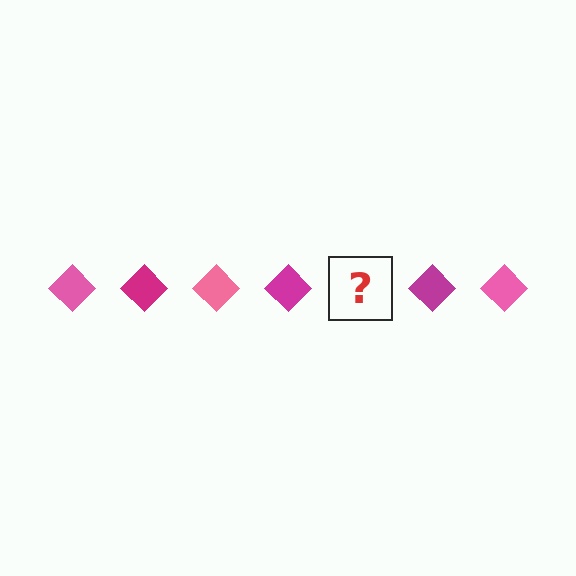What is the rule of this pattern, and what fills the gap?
The rule is that the pattern cycles through pink, magenta diamonds. The gap should be filled with a pink diamond.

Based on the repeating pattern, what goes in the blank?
The blank should be a pink diamond.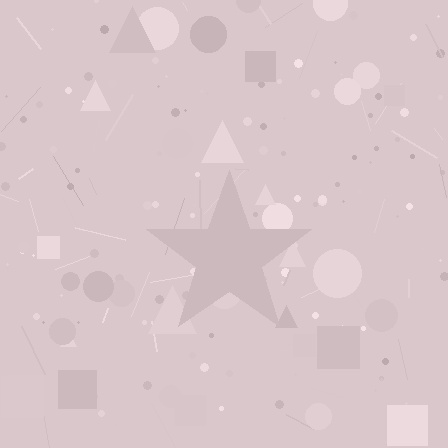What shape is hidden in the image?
A star is hidden in the image.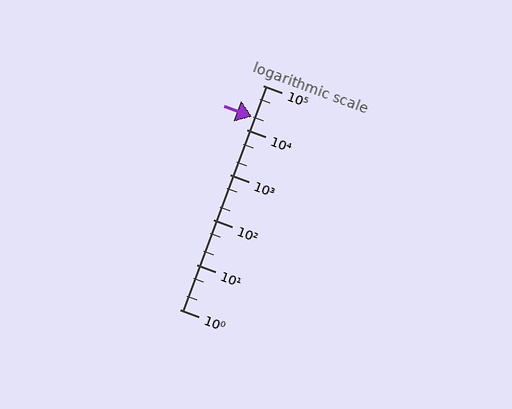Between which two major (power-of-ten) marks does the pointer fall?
The pointer is between 10000 and 100000.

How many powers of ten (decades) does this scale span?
The scale spans 5 decades, from 1 to 100000.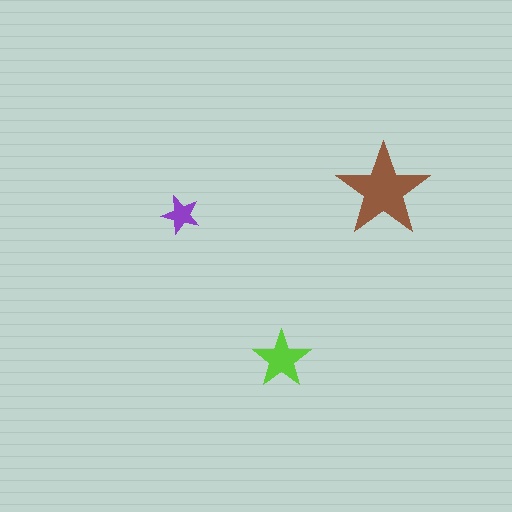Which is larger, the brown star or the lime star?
The brown one.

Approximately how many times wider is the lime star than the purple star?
About 1.5 times wider.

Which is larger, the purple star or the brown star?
The brown one.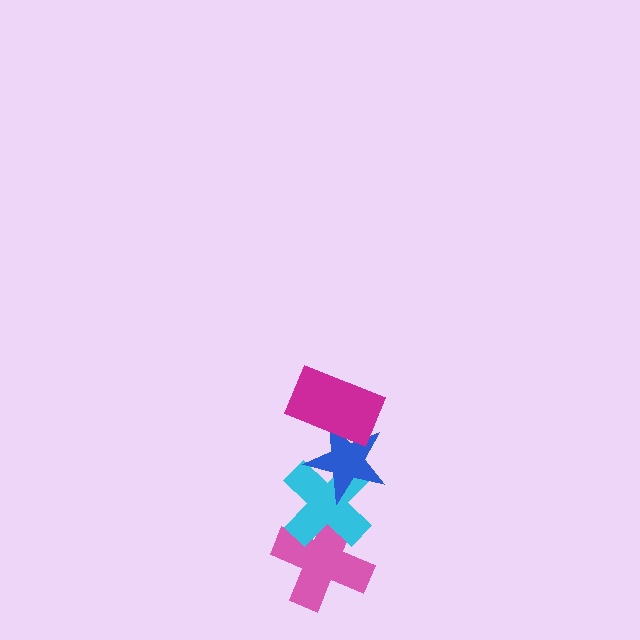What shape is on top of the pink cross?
The cyan cross is on top of the pink cross.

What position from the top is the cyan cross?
The cyan cross is 3rd from the top.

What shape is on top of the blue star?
The magenta rectangle is on top of the blue star.